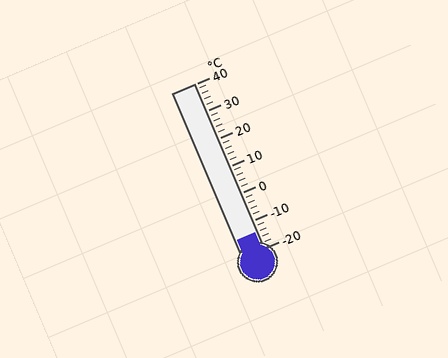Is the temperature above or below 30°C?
The temperature is below 30°C.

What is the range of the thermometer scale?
The thermometer scale ranges from -20°C to 40°C.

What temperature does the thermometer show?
The thermometer shows approximately -14°C.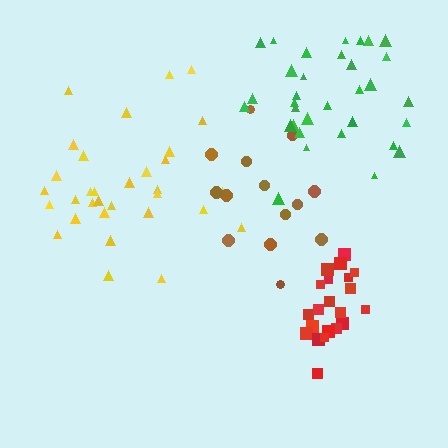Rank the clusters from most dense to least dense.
red, green, brown, yellow.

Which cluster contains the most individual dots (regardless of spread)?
Green (33).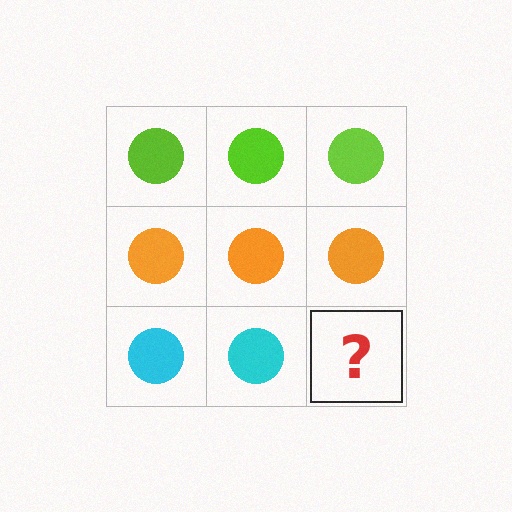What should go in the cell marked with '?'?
The missing cell should contain a cyan circle.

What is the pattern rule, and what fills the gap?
The rule is that each row has a consistent color. The gap should be filled with a cyan circle.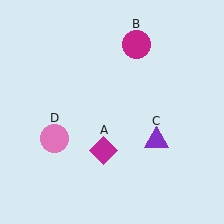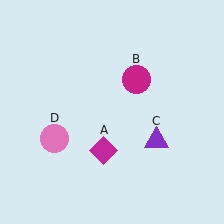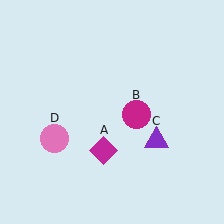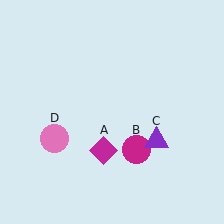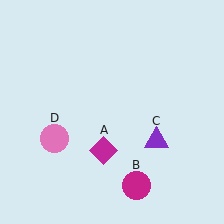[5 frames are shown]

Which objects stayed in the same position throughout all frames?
Magenta diamond (object A) and purple triangle (object C) and pink circle (object D) remained stationary.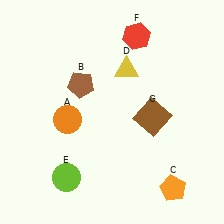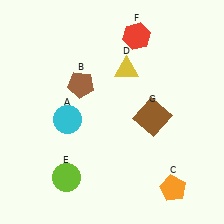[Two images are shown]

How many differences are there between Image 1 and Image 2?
There is 1 difference between the two images.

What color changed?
The circle (A) changed from orange in Image 1 to cyan in Image 2.